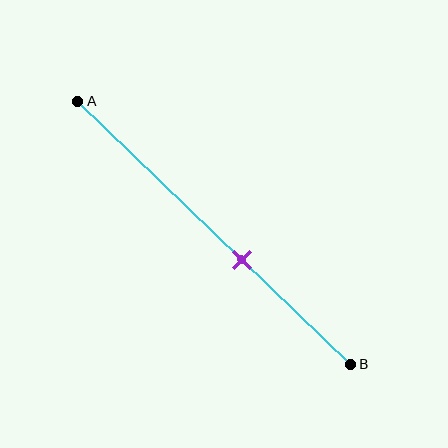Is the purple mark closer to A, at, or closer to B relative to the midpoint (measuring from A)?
The purple mark is closer to point B than the midpoint of segment AB.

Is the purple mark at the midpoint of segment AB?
No, the mark is at about 60% from A, not at the 50% midpoint.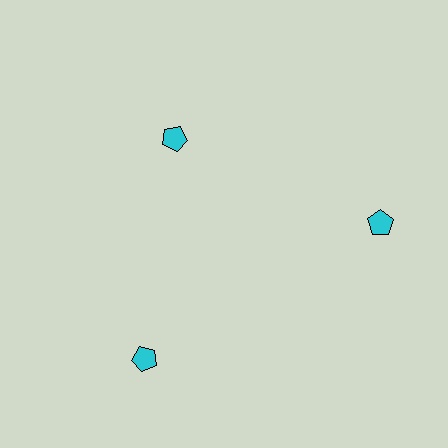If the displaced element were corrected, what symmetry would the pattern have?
It would have 3-fold rotational symmetry — the pattern would map onto itself every 120 degrees.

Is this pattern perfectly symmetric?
No. The 3 cyan pentagons are arranged in a ring, but one element near the 11 o'clock position is pulled inward toward the center, breaking the 3-fold rotational symmetry.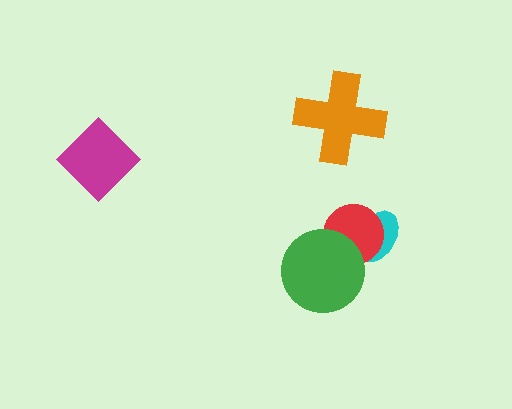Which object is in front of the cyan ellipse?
The red circle is in front of the cyan ellipse.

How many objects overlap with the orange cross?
0 objects overlap with the orange cross.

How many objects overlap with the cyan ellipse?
1 object overlaps with the cyan ellipse.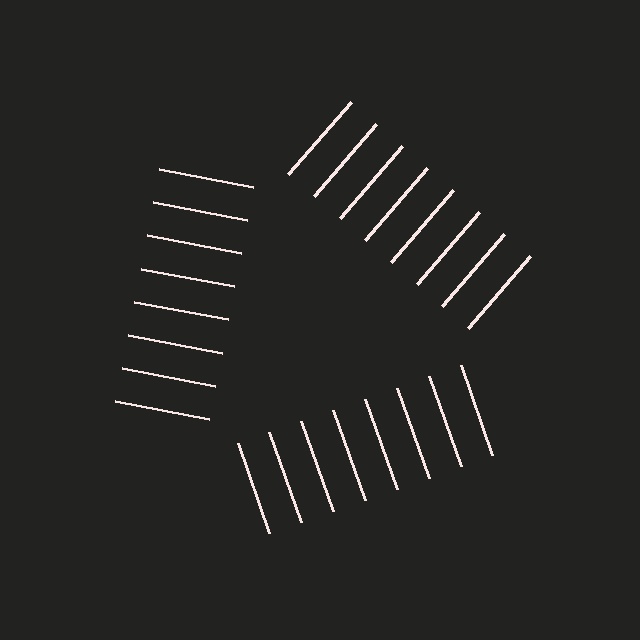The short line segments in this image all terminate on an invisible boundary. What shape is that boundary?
An illusory triangle — the line segments terminate on its edges but no continuous stroke is drawn.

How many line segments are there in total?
24 — 8 along each of the 3 edges.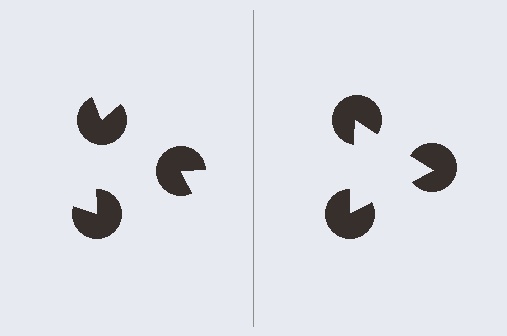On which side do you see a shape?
An illusory triangle appears on the right side. On the left side the wedge cuts are rotated, so no coherent shape forms.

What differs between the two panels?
The pac-man discs are positioned identically on both sides; only the wedge orientations differ. On the right they align to a triangle; on the left they are misaligned.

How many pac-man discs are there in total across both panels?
6 — 3 on each side.